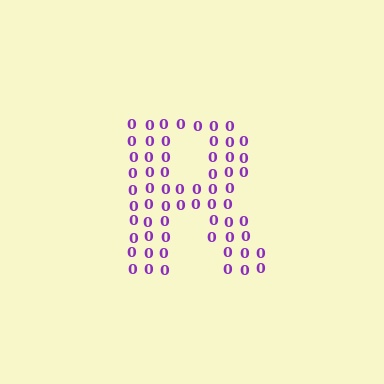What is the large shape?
The large shape is the letter R.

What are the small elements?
The small elements are digit 0's.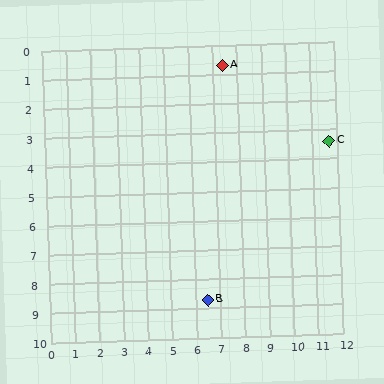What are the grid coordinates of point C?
Point C is at approximately (11.7, 3.4).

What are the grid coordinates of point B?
Point B is at approximately (6.5, 8.7).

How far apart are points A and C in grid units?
Points A and C are about 5.1 grid units apart.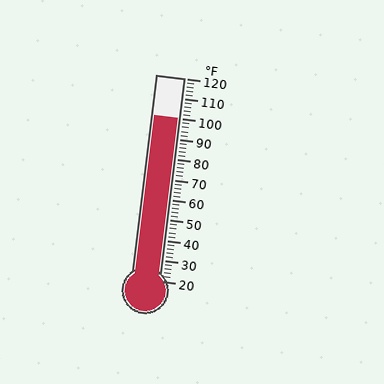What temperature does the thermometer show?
The thermometer shows approximately 100°F.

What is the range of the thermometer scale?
The thermometer scale ranges from 20°F to 120°F.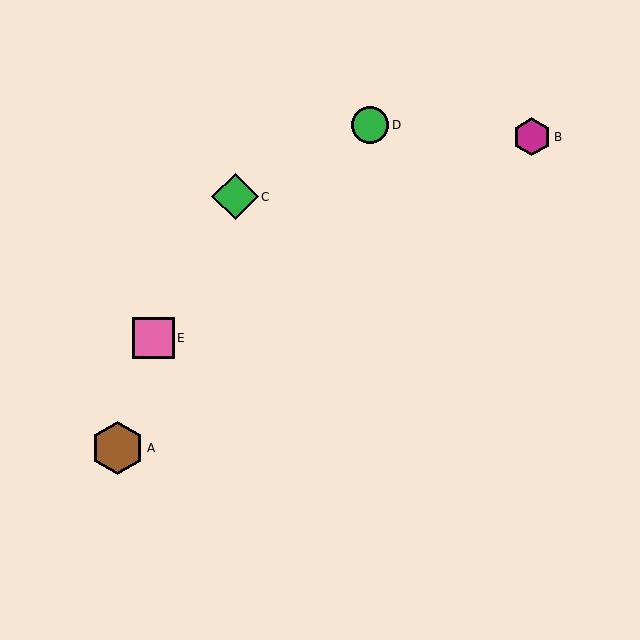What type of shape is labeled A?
Shape A is a brown hexagon.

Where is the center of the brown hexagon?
The center of the brown hexagon is at (118, 448).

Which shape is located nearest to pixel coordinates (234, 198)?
The green diamond (labeled C) at (235, 197) is nearest to that location.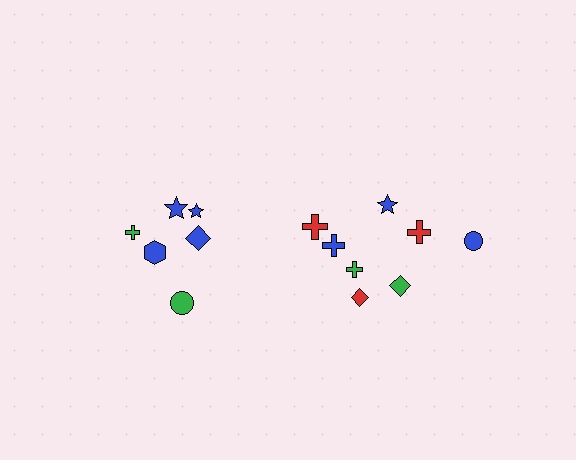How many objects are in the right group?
There are 8 objects.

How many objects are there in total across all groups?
There are 14 objects.